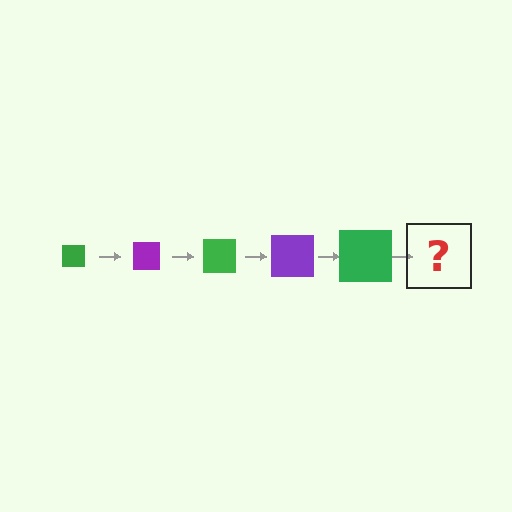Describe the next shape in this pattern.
It should be a purple square, larger than the previous one.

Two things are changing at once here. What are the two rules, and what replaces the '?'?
The two rules are that the square grows larger each step and the color cycles through green and purple. The '?' should be a purple square, larger than the previous one.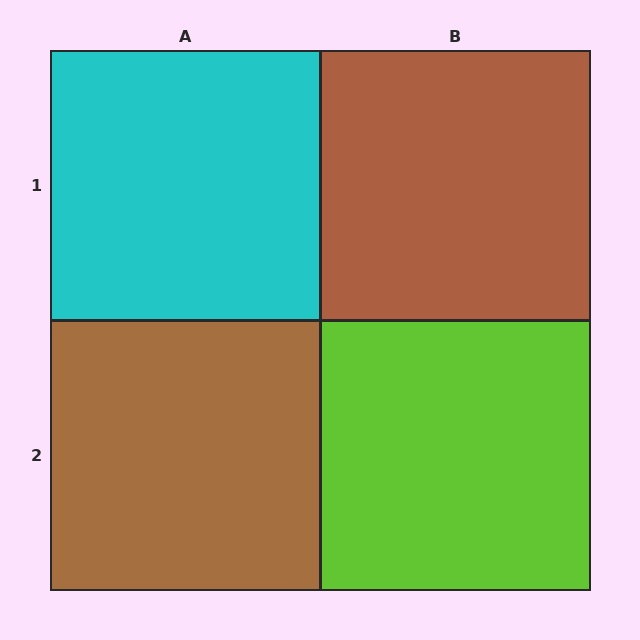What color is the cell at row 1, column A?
Cyan.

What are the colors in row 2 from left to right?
Brown, lime.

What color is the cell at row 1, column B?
Brown.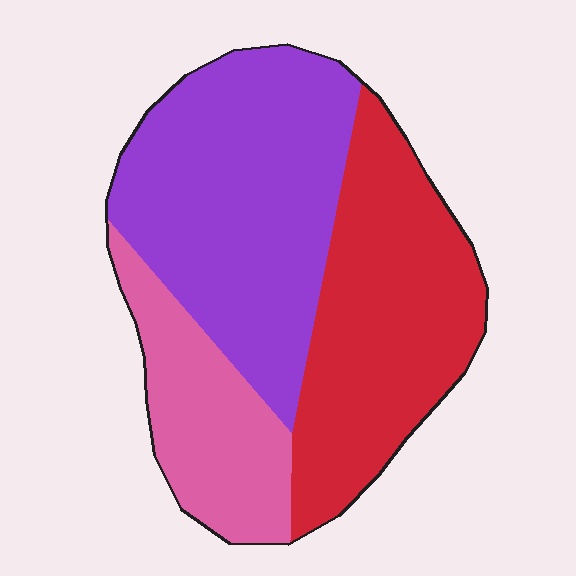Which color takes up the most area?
Purple, at roughly 45%.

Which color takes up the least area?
Pink, at roughly 20%.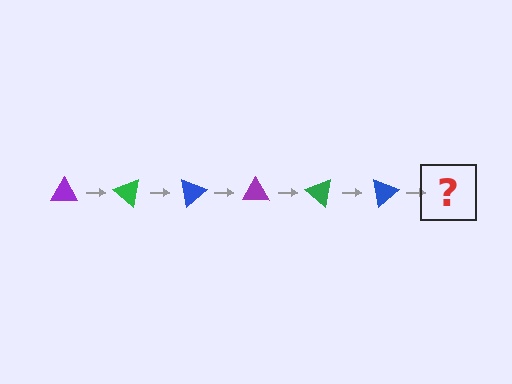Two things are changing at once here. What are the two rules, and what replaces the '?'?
The two rules are that it rotates 40 degrees each step and the color cycles through purple, green, and blue. The '?' should be a purple triangle, rotated 240 degrees from the start.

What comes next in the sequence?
The next element should be a purple triangle, rotated 240 degrees from the start.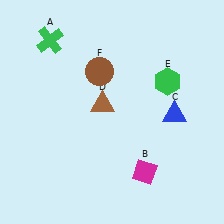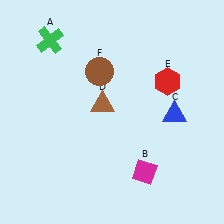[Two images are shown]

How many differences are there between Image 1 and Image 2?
There is 1 difference between the two images.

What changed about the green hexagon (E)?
In Image 1, E is green. In Image 2, it changed to red.